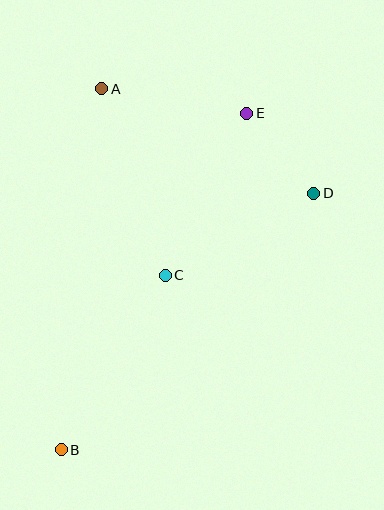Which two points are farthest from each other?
Points B and E are farthest from each other.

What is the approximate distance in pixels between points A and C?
The distance between A and C is approximately 197 pixels.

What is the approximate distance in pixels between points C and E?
The distance between C and E is approximately 181 pixels.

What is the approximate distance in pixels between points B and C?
The distance between B and C is approximately 203 pixels.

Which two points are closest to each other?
Points D and E are closest to each other.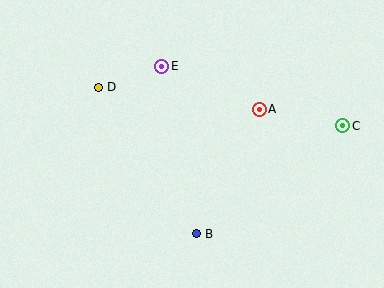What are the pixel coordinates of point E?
Point E is at (162, 66).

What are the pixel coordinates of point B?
Point B is at (196, 234).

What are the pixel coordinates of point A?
Point A is at (259, 109).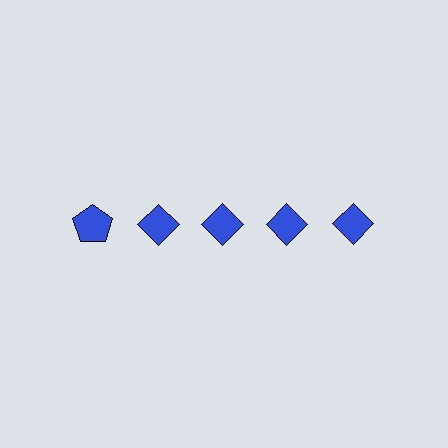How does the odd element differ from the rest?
It has a different shape: pentagon instead of diamond.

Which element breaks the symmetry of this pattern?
The blue pentagon in the top row, leftmost column breaks the symmetry. All other shapes are blue diamonds.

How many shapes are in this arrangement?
There are 5 shapes arranged in a grid pattern.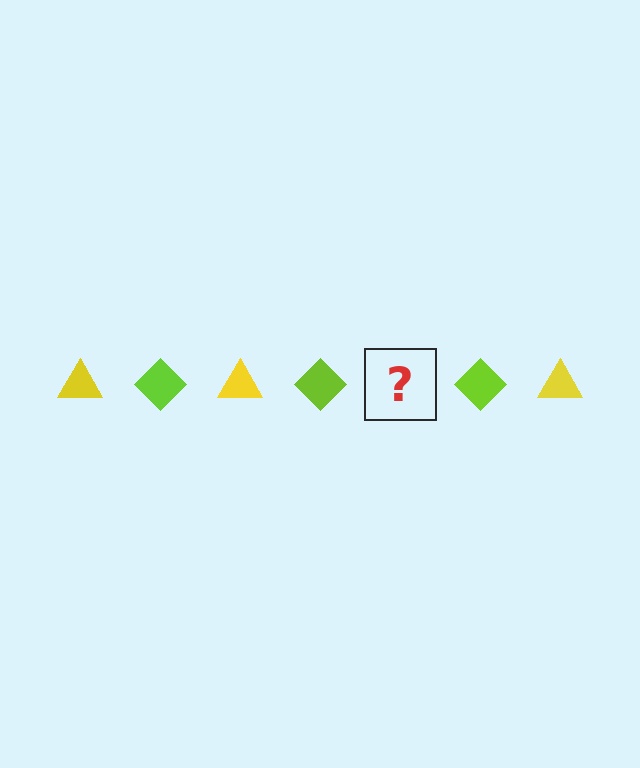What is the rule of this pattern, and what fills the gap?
The rule is that the pattern alternates between yellow triangle and lime diamond. The gap should be filled with a yellow triangle.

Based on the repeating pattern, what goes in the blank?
The blank should be a yellow triangle.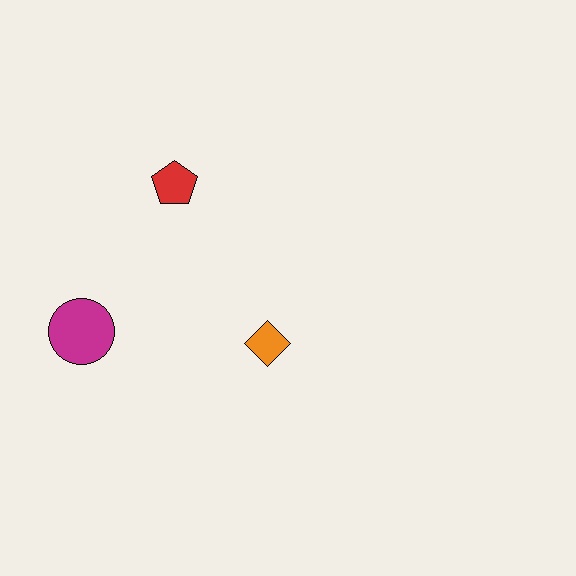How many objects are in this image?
There are 3 objects.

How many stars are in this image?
There are no stars.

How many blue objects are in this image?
There are no blue objects.